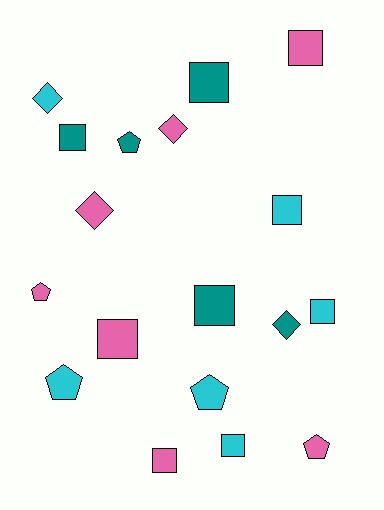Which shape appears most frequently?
Square, with 9 objects.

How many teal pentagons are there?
There is 1 teal pentagon.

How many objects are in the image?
There are 18 objects.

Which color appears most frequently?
Pink, with 7 objects.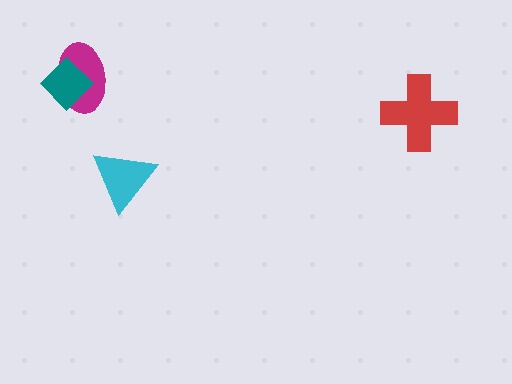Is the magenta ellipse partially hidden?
Yes, it is partially covered by another shape.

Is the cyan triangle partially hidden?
No, no other shape covers it.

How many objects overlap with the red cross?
0 objects overlap with the red cross.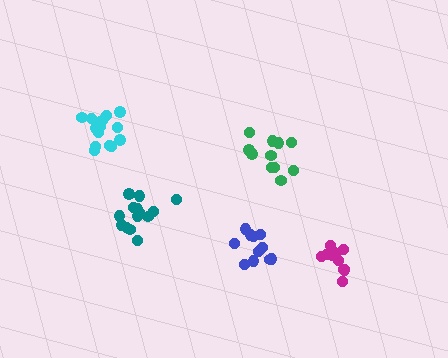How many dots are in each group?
Group 1: 11 dots, Group 2: 11 dots, Group 3: 14 dots, Group 4: 12 dots, Group 5: 14 dots (62 total).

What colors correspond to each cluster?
The clusters are colored: blue, green, cyan, magenta, teal.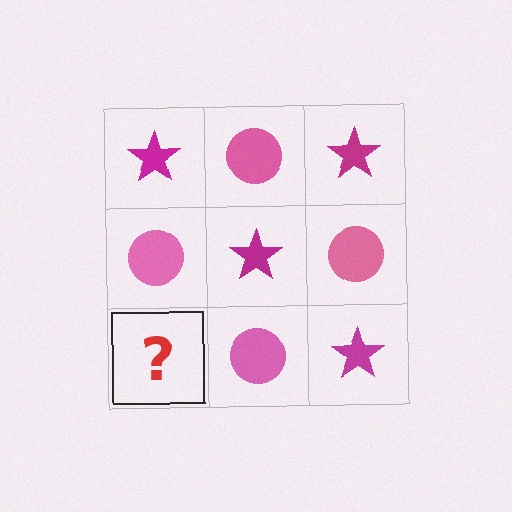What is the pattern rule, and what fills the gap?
The rule is that it alternates magenta star and pink circle in a checkerboard pattern. The gap should be filled with a magenta star.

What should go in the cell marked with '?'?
The missing cell should contain a magenta star.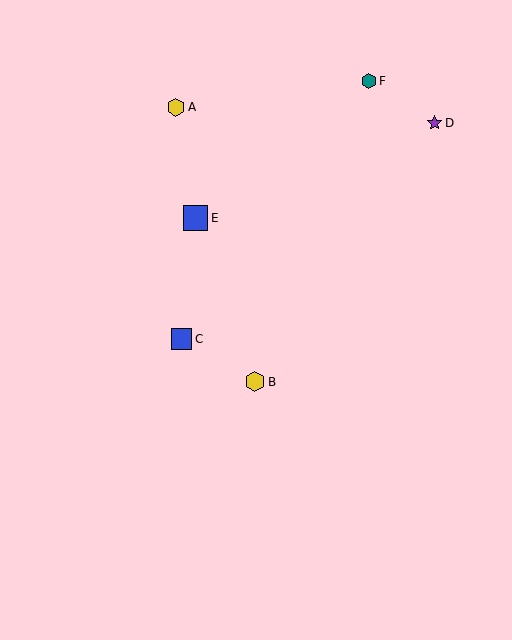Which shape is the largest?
The blue square (labeled E) is the largest.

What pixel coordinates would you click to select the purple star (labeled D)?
Click at (435, 123) to select the purple star D.